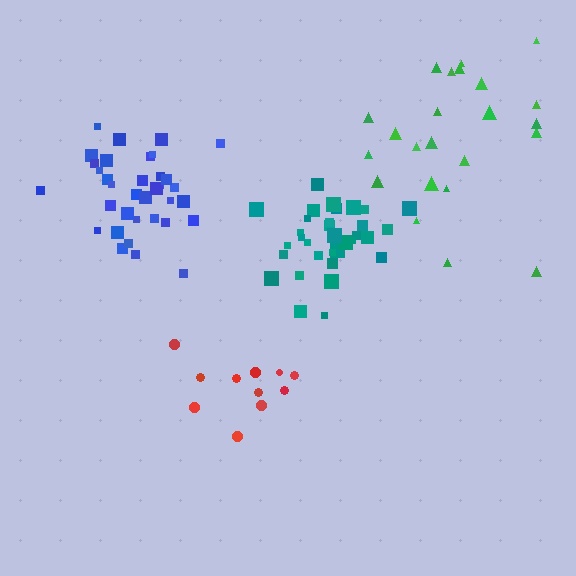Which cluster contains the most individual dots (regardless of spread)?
Blue (35).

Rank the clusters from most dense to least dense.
teal, blue, red, green.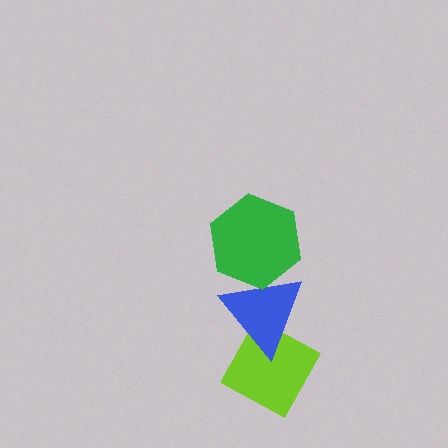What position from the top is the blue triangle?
The blue triangle is 2nd from the top.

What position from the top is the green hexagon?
The green hexagon is 1st from the top.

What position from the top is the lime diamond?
The lime diamond is 3rd from the top.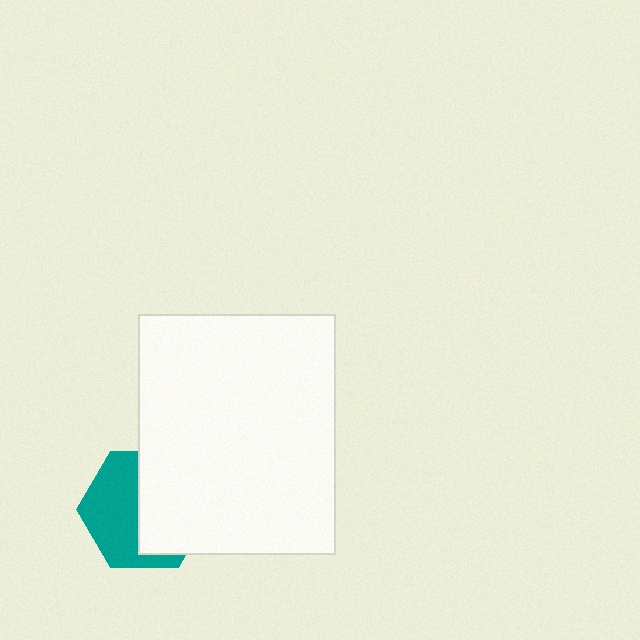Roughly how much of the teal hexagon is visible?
About half of it is visible (roughly 48%).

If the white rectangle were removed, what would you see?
You would see the complete teal hexagon.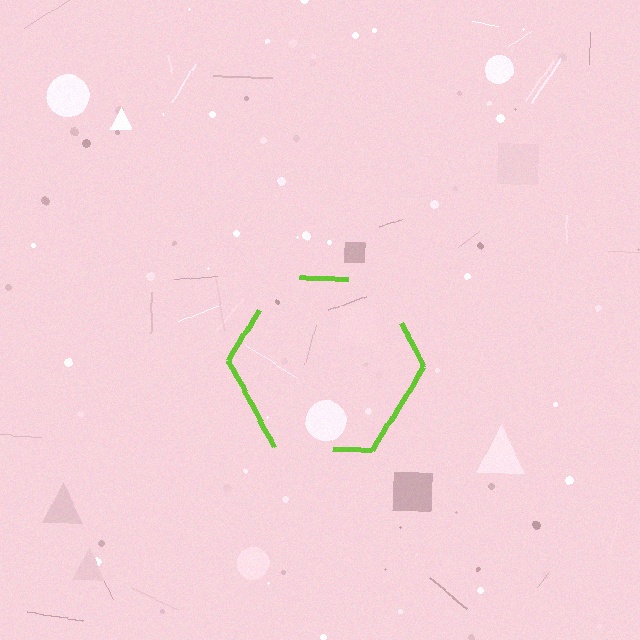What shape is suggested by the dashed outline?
The dashed outline suggests a hexagon.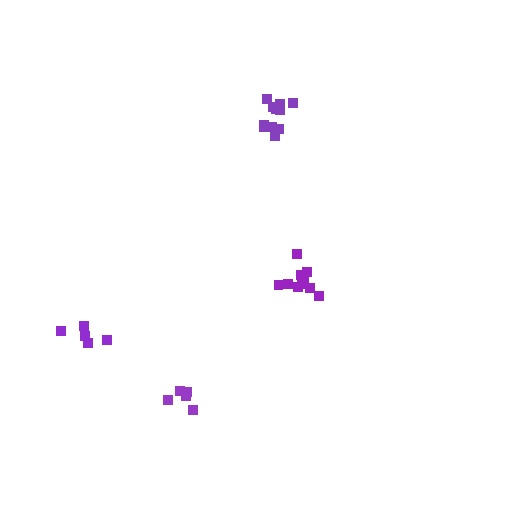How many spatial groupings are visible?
There are 4 spatial groupings.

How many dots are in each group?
Group 1: 11 dots, Group 2: 5 dots, Group 3: 5 dots, Group 4: 10 dots (31 total).